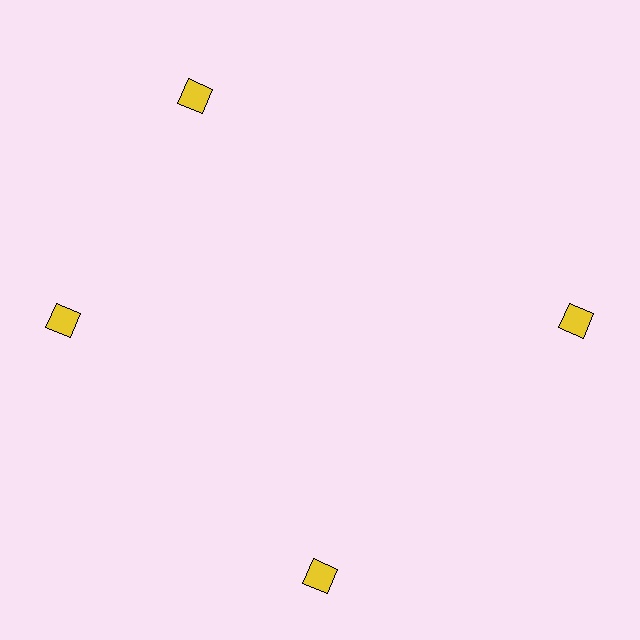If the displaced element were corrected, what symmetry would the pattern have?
It would have 4-fold rotational symmetry — the pattern would map onto itself every 90 degrees.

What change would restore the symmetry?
The symmetry would be restored by rotating it back into even spacing with its neighbors so that all 4 squares sit at equal angles and equal distance from the center.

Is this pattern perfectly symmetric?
No. The 4 yellow squares are arranged in a ring, but one element near the 12 o'clock position is rotated out of alignment along the ring, breaking the 4-fold rotational symmetry.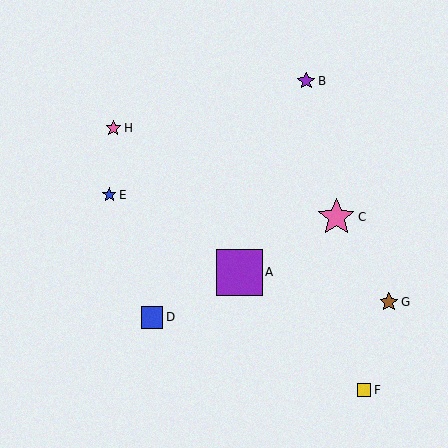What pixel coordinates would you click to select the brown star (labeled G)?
Click at (389, 302) to select the brown star G.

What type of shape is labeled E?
Shape E is a blue star.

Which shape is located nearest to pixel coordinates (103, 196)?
The blue star (labeled E) at (109, 195) is nearest to that location.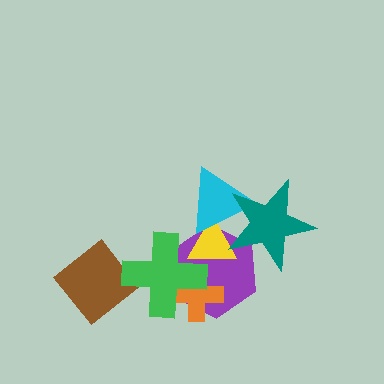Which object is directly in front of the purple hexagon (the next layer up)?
The orange cross is directly in front of the purple hexagon.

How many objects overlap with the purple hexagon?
5 objects overlap with the purple hexagon.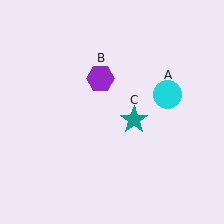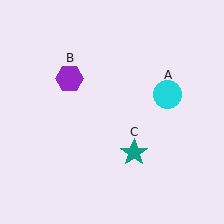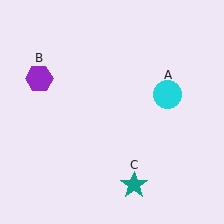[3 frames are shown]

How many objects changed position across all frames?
2 objects changed position: purple hexagon (object B), teal star (object C).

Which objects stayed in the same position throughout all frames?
Cyan circle (object A) remained stationary.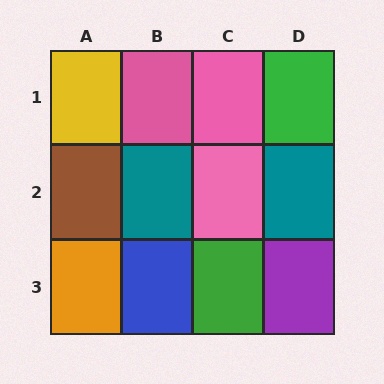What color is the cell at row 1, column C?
Pink.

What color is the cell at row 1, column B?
Pink.